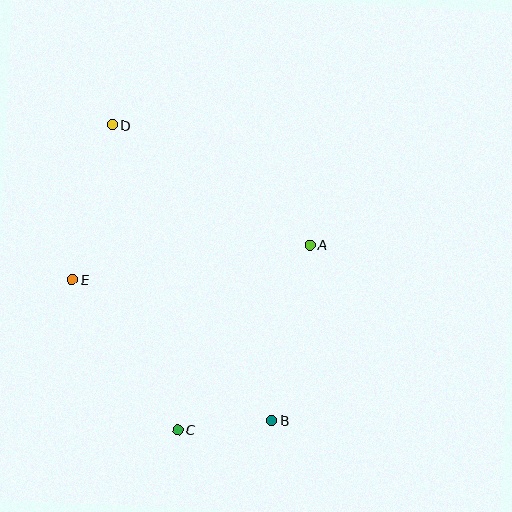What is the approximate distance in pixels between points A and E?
The distance between A and E is approximately 240 pixels.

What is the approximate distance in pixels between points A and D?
The distance between A and D is approximately 231 pixels.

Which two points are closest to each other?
Points B and C are closest to each other.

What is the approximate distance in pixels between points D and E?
The distance between D and E is approximately 160 pixels.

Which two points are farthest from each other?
Points B and D are farthest from each other.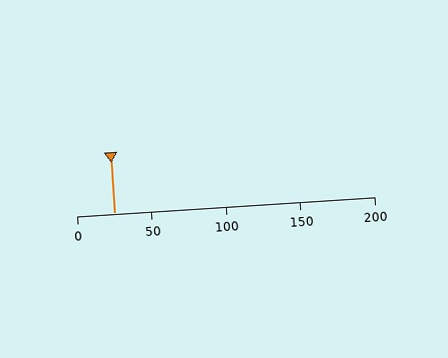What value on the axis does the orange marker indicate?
The marker indicates approximately 25.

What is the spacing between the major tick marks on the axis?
The major ticks are spaced 50 apart.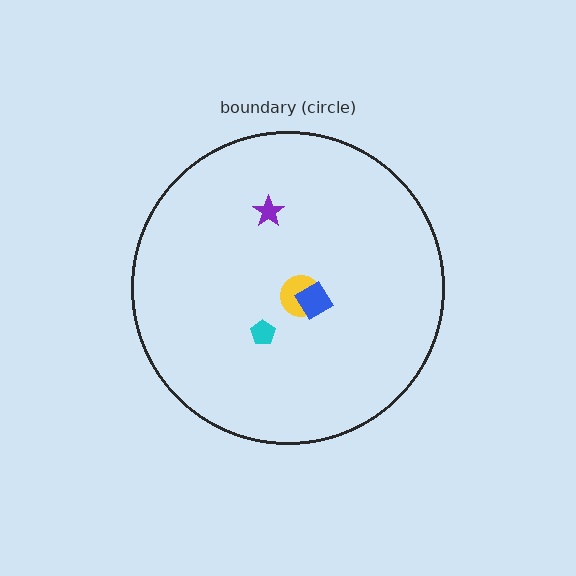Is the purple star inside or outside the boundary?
Inside.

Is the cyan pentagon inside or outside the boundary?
Inside.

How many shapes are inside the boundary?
4 inside, 0 outside.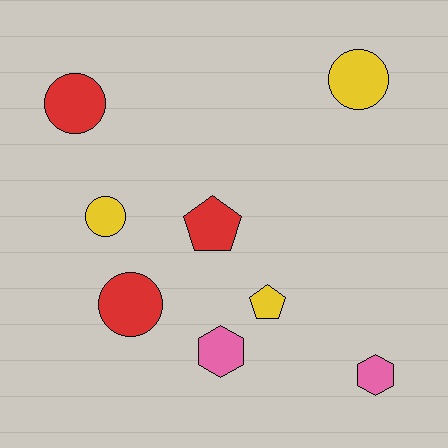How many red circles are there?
There are 2 red circles.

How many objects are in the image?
There are 8 objects.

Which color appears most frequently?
Red, with 3 objects.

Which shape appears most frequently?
Circle, with 4 objects.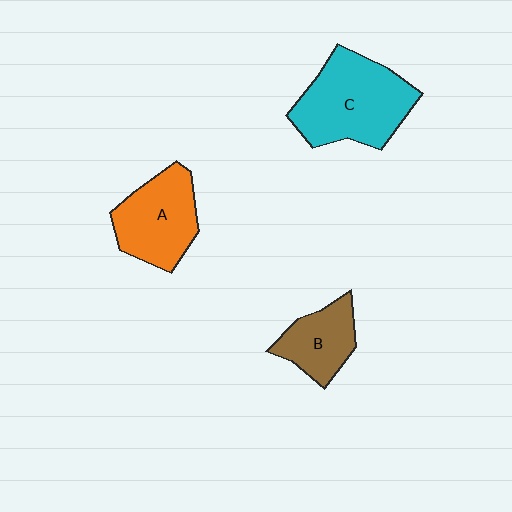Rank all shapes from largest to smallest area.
From largest to smallest: C (cyan), A (orange), B (brown).